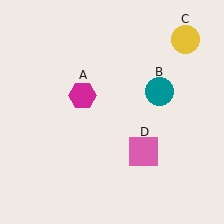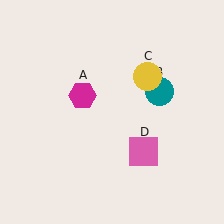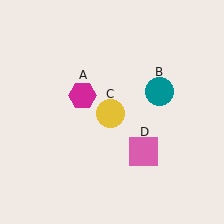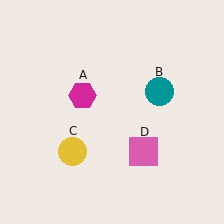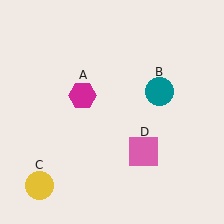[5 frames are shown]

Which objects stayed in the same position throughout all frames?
Magenta hexagon (object A) and teal circle (object B) and pink square (object D) remained stationary.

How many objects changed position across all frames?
1 object changed position: yellow circle (object C).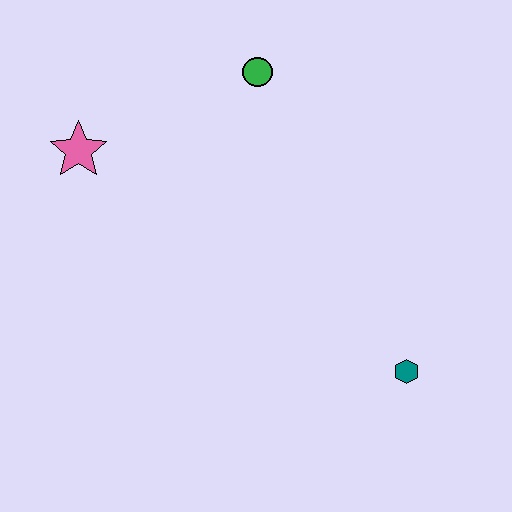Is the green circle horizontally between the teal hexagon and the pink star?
Yes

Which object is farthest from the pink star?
The teal hexagon is farthest from the pink star.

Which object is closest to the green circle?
The pink star is closest to the green circle.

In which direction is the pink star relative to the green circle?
The pink star is to the left of the green circle.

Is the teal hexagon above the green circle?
No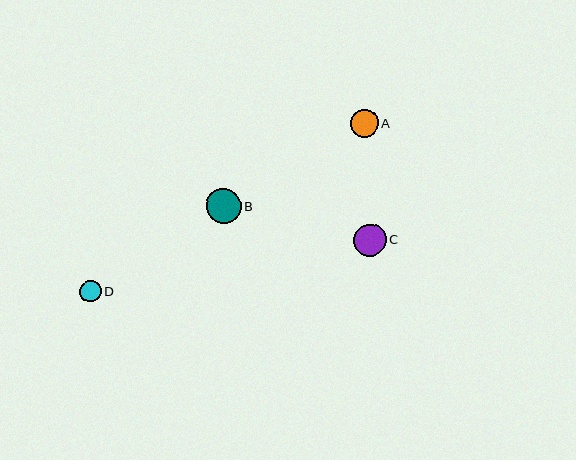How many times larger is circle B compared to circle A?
Circle B is approximately 1.3 times the size of circle A.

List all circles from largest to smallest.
From largest to smallest: B, C, A, D.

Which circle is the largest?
Circle B is the largest with a size of approximately 35 pixels.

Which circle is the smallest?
Circle D is the smallest with a size of approximately 21 pixels.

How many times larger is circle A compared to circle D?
Circle A is approximately 1.3 times the size of circle D.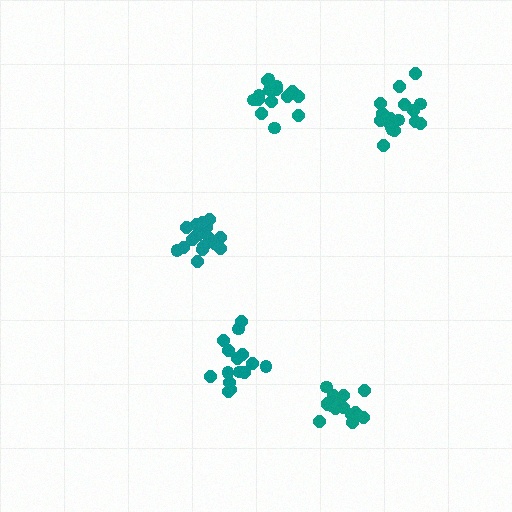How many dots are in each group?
Group 1: 17 dots, Group 2: 15 dots, Group 3: 18 dots, Group 4: 16 dots, Group 5: 18 dots (84 total).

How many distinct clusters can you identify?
There are 5 distinct clusters.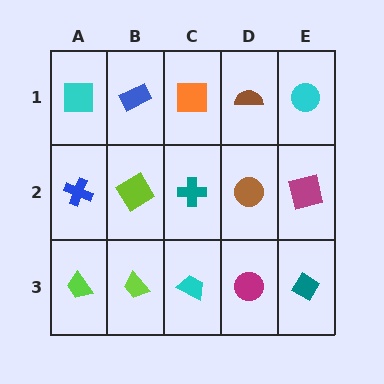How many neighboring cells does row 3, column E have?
2.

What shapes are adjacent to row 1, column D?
A brown circle (row 2, column D), an orange square (row 1, column C), a cyan circle (row 1, column E).